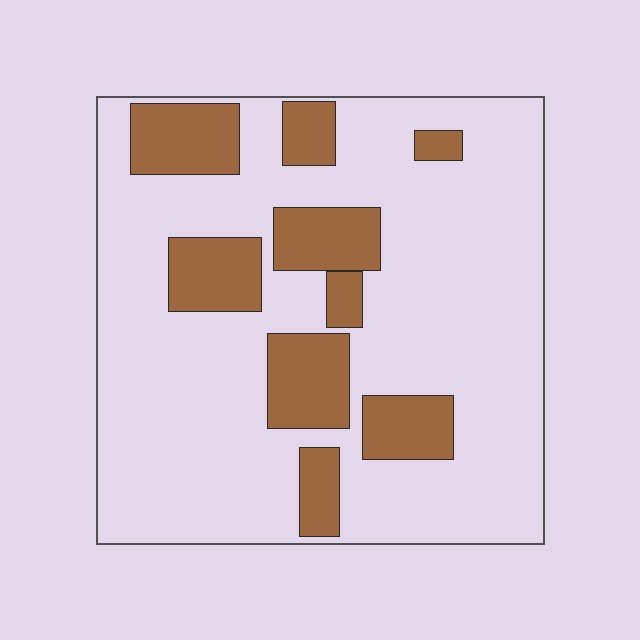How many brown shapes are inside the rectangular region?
9.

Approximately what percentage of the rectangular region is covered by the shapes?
Approximately 25%.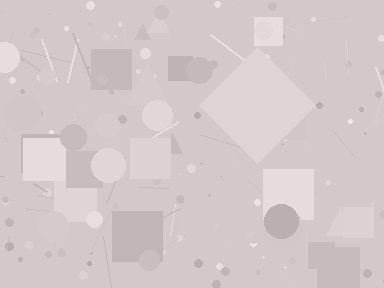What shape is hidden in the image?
A diamond is hidden in the image.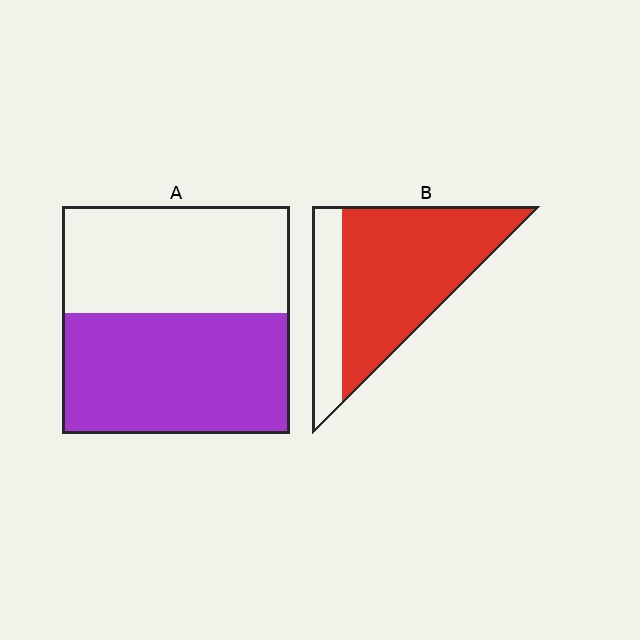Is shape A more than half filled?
Roughly half.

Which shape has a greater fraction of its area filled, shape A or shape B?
Shape B.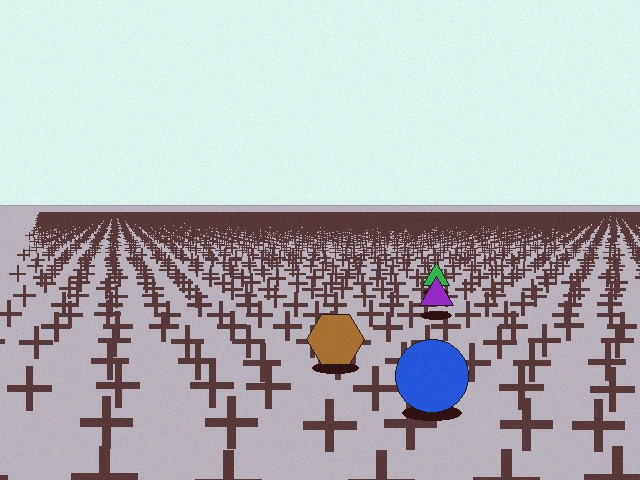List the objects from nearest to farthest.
From nearest to farthest: the blue circle, the brown hexagon, the purple triangle, the green triangle.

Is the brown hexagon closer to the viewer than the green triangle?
Yes. The brown hexagon is closer — you can tell from the texture gradient: the ground texture is coarser near it.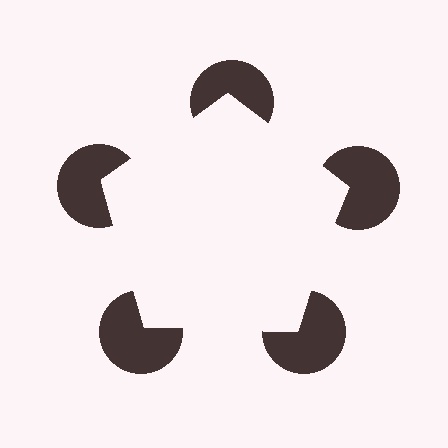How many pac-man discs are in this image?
There are 5 — one at each vertex of the illusory pentagon.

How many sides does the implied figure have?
5 sides.